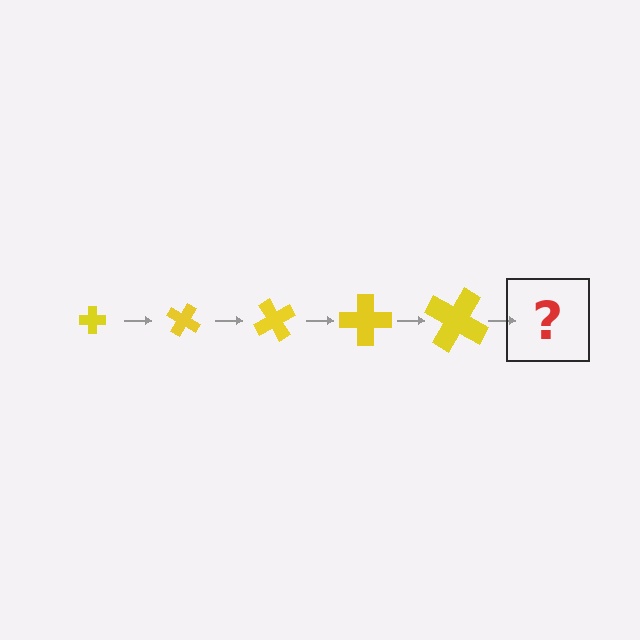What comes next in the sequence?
The next element should be a cross, larger than the previous one and rotated 150 degrees from the start.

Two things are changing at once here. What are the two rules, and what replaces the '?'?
The two rules are that the cross grows larger each step and it rotates 30 degrees each step. The '?' should be a cross, larger than the previous one and rotated 150 degrees from the start.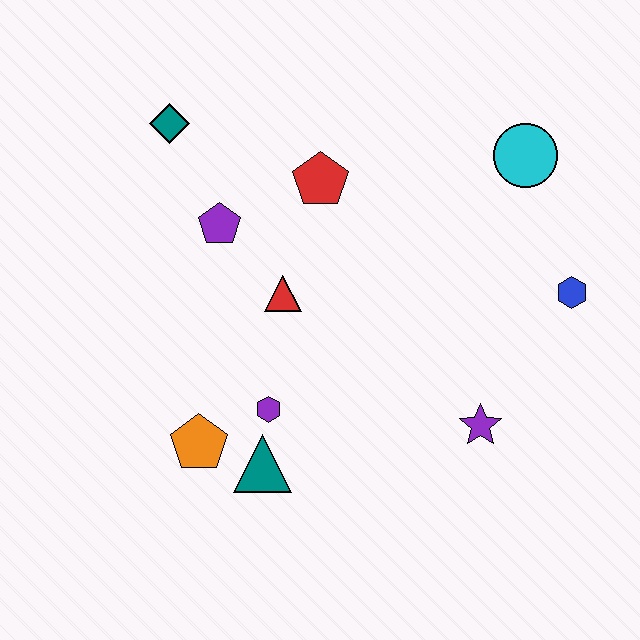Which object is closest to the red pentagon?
The purple pentagon is closest to the red pentagon.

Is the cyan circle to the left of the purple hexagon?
No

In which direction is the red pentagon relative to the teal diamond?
The red pentagon is to the right of the teal diamond.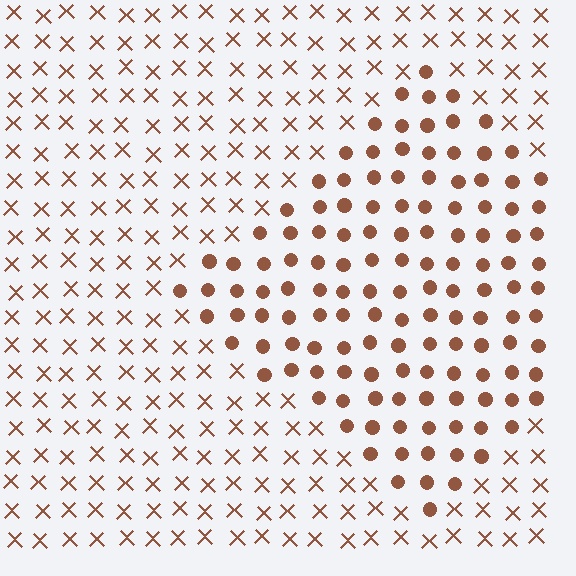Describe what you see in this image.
The image is filled with small brown elements arranged in a uniform grid. A diamond-shaped region contains circles, while the surrounding area contains X marks. The boundary is defined purely by the change in element shape.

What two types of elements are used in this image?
The image uses circles inside the diamond region and X marks outside it.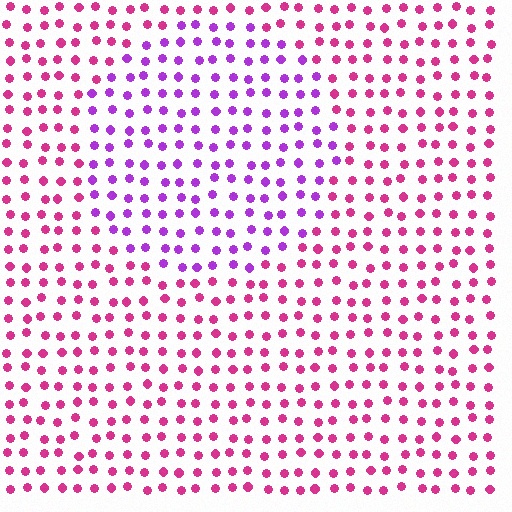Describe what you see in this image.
The image is filled with small magenta elements in a uniform arrangement. A circle-shaped region is visible where the elements are tinted to a slightly different hue, forming a subtle color boundary.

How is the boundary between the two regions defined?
The boundary is defined purely by a slight shift in hue (about 42 degrees). Spacing, size, and orientation are identical on both sides.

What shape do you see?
I see a circle.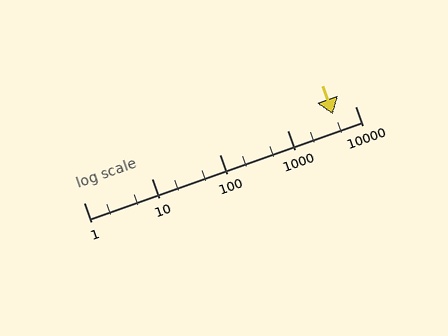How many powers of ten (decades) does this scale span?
The scale spans 4 decades, from 1 to 10000.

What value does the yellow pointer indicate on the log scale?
The pointer indicates approximately 4700.